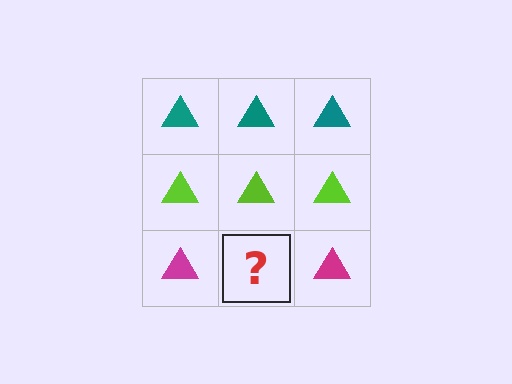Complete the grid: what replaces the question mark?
The question mark should be replaced with a magenta triangle.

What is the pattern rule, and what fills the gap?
The rule is that each row has a consistent color. The gap should be filled with a magenta triangle.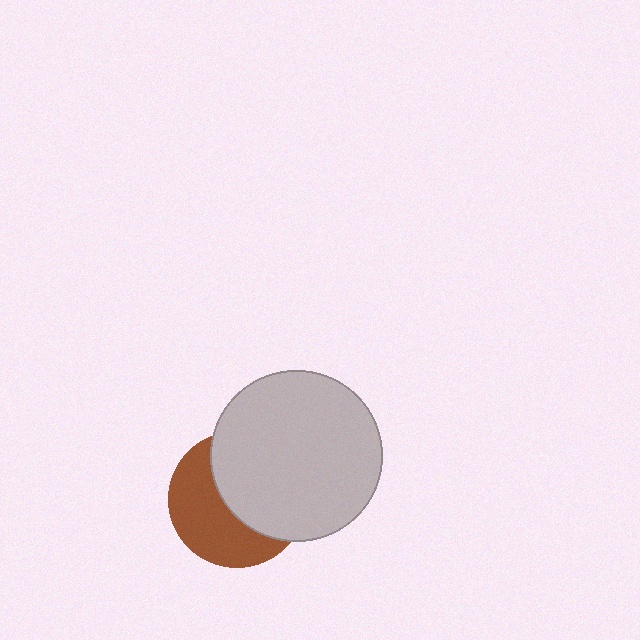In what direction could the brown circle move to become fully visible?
The brown circle could move toward the lower-left. That would shift it out from behind the light gray circle entirely.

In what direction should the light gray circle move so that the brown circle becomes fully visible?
The light gray circle should move toward the upper-right. That is the shortest direction to clear the overlap and leave the brown circle fully visible.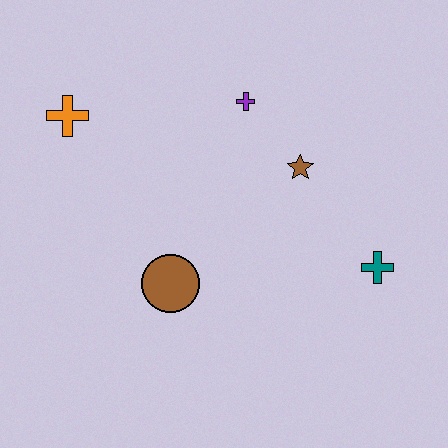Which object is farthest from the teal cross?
The orange cross is farthest from the teal cross.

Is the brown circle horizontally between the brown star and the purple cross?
No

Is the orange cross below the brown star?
No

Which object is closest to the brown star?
The purple cross is closest to the brown star.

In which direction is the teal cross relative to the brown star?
The teal cross is below the brown star.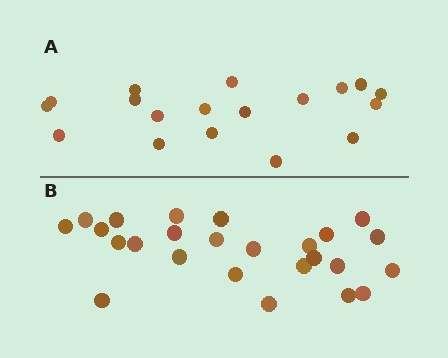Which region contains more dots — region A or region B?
Region B (the bottom region) has more dots.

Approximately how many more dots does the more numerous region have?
Region B has roughly 8 or so more dots than region A.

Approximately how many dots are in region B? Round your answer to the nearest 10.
About 20 dots. (The exact count is 25, which rounds to 20.)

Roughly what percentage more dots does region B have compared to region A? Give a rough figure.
About 40% more.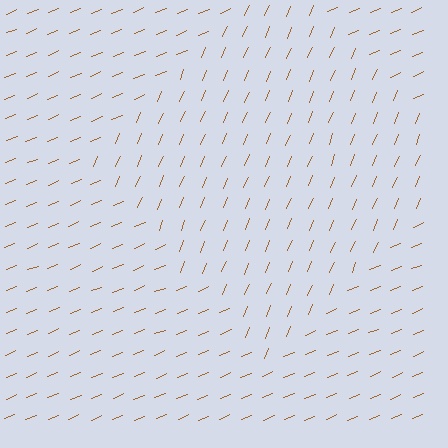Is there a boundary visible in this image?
Yes, there is a texture boundary formed by a change in line orientation.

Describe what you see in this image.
The image is filled with small brown line segments. A diamond region in the image has lines oriented differently from the surrounding lines, creating a visible texture boundary.